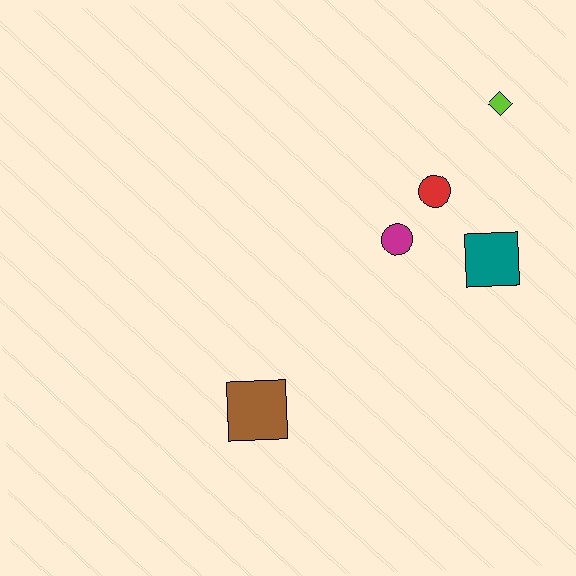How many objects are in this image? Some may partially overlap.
There are 5 objects.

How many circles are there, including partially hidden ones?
There are 2 circles.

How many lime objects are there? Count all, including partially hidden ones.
There is 1 lime object.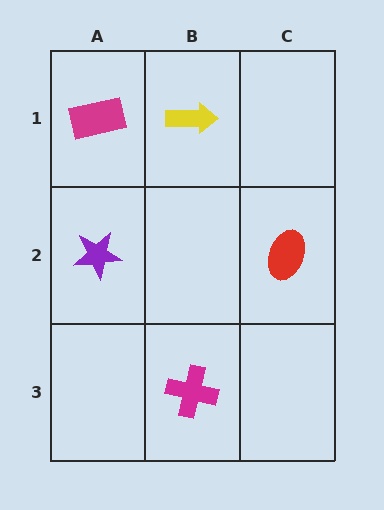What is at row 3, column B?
A magenta cross.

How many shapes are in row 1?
2 shapes.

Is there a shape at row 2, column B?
No, that cell is empty.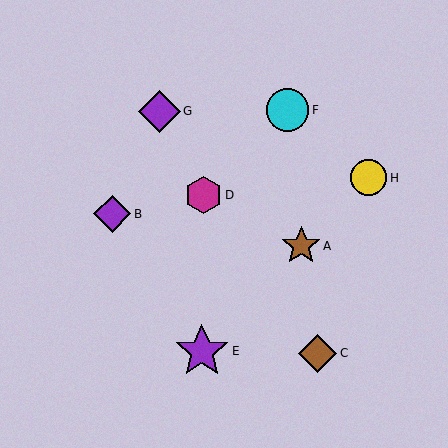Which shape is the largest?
The purple star (labeled E) is the largest.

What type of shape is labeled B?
Shape B is a purple diamond.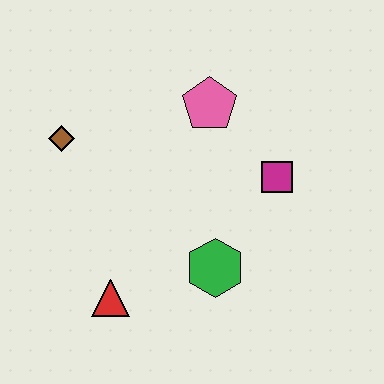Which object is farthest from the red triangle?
The pink pentagon is farthest from the red triangle.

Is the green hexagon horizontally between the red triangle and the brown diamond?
No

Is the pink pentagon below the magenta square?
No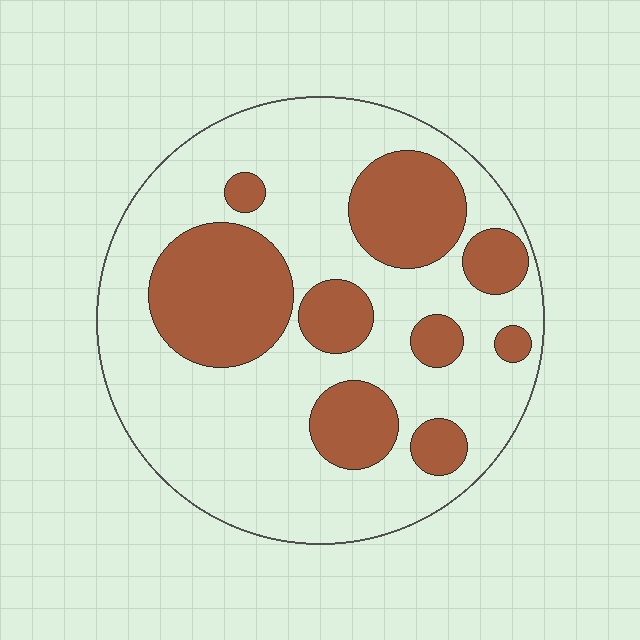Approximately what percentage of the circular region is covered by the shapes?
Approximately 30%.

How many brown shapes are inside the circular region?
9.